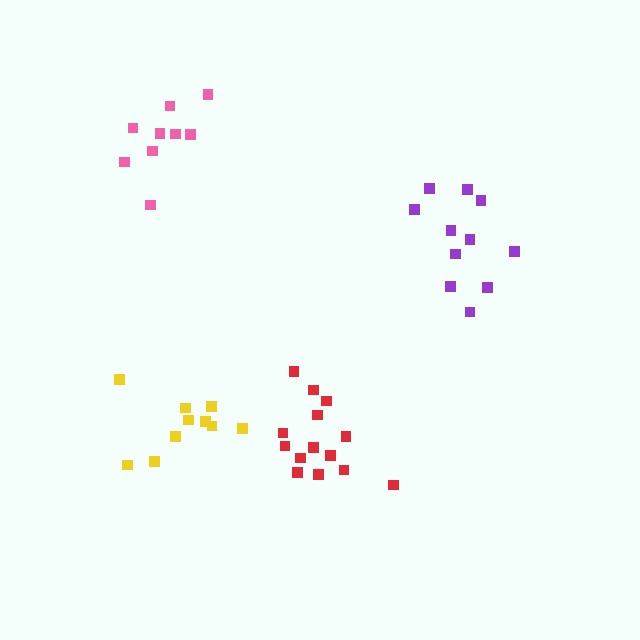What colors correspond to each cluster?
The clusters are colored: yellow, purple, pink, red.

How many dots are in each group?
Group 1: 10 dots, Group 2: 11 dots, Group 3: 9 dots, Group 4: 14 dots (44 total).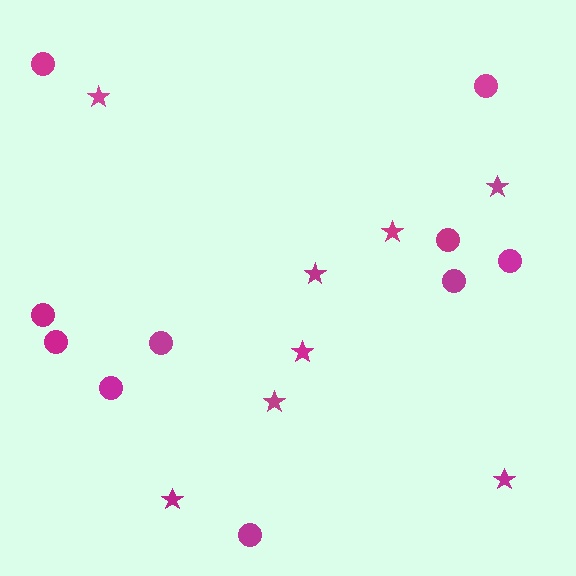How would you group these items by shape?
There are 2 groups: one group of stars (8) and one group of circles (10).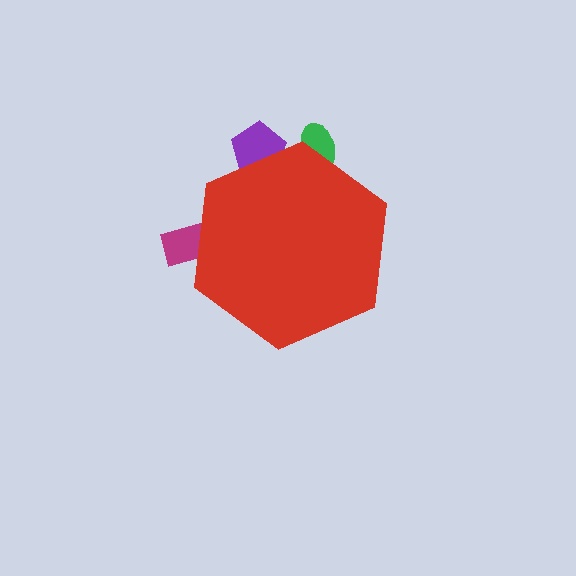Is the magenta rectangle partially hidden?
Yes, the magenta rectangle is partially hidden behind the red hexagon.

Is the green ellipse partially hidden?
Yes, the green ellipse is partially hidden behind the red hexagon.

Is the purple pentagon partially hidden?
Yes, the purple pentagon is partially hidden behind the red hexagon.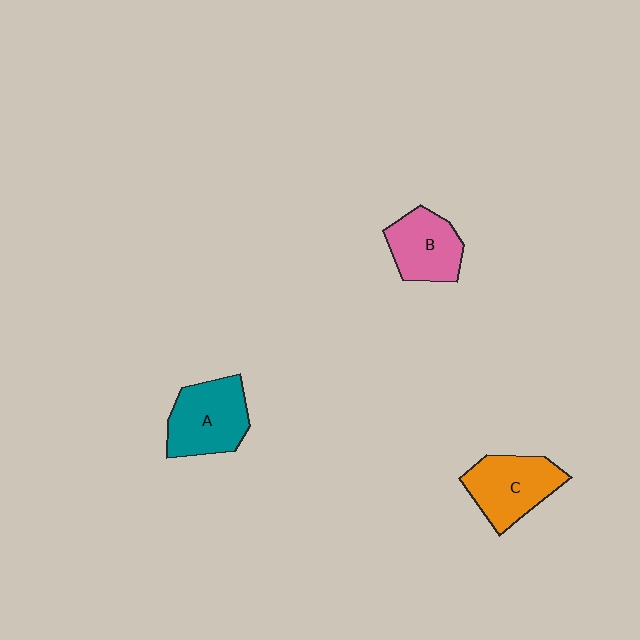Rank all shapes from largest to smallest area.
From largest to smallest: A (teal), C (orange), B (pink).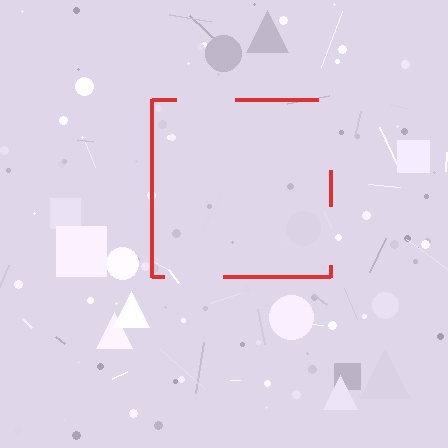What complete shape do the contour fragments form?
The contour fragments form a square.